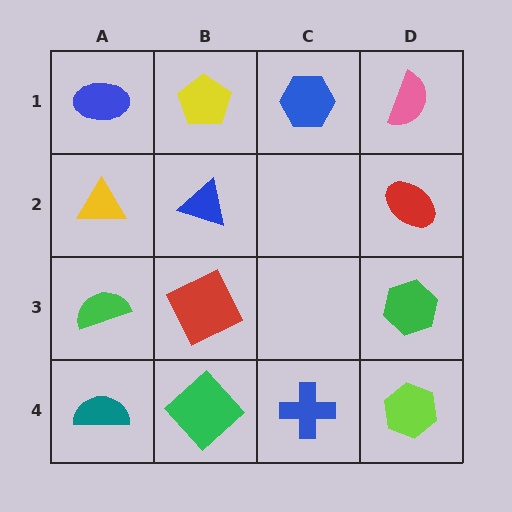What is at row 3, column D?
A green hexagon.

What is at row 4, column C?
A blue cross.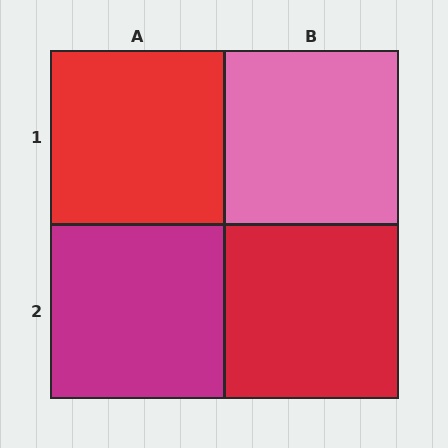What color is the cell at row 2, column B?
Red.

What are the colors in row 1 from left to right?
Red, pink.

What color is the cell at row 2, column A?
Magenta.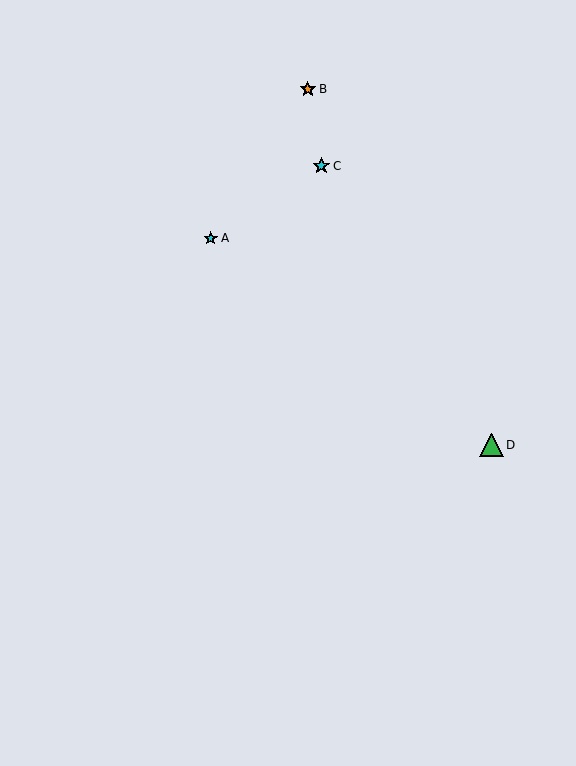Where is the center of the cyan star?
The center of the cyan star is at (321, 166).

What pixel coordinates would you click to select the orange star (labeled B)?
Click at (308, 89) to select the orange star B.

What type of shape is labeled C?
Shape C is a cyan star.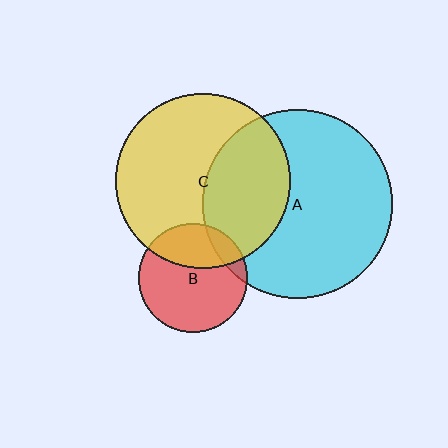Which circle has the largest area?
Circle A (cyan).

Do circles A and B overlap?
Yes.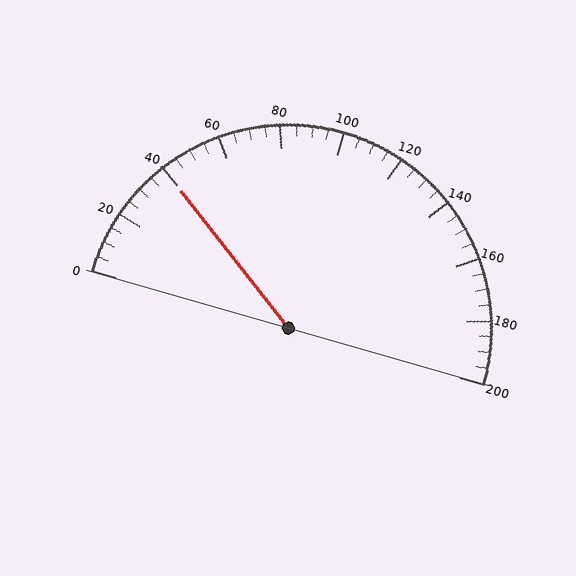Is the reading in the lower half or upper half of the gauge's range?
The reading is in the lower half of the range (0 to 200).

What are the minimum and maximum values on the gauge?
The gauge ranges from 0 to 200.